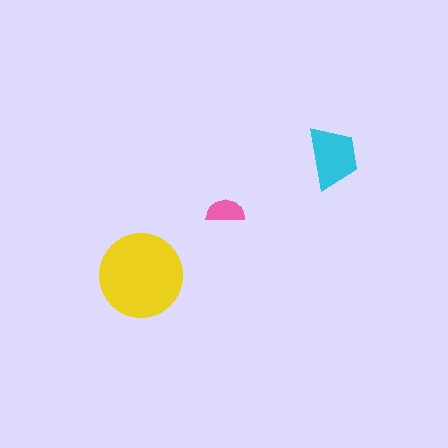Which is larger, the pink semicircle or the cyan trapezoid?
The cyan trapezoid.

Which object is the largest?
The yellow circle.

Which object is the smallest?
The pink semicircle.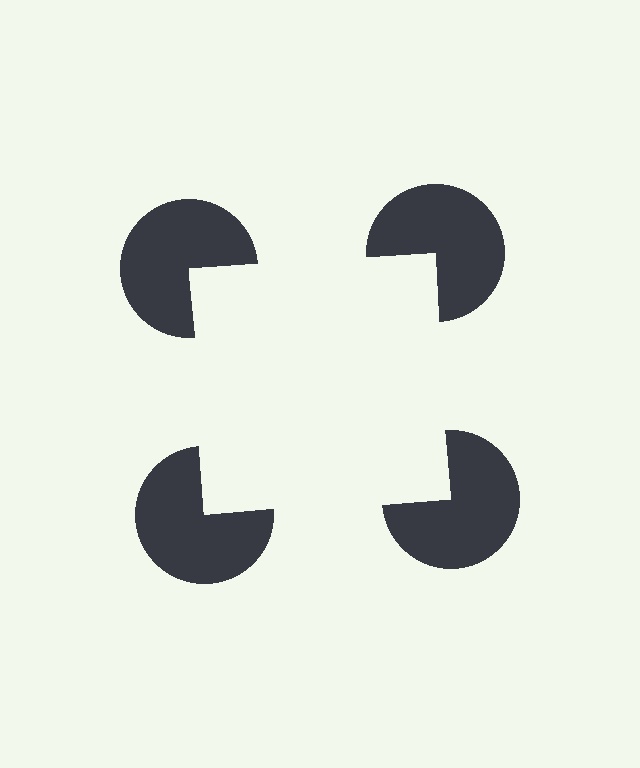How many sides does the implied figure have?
4 sides.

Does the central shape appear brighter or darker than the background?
It typically appears slightly brighter than the background, even though no actual brightness change is drawn.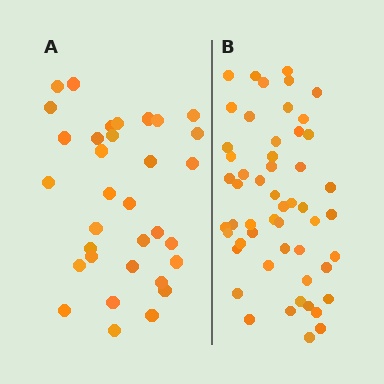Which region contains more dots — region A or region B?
Region B (the right region) has more dots.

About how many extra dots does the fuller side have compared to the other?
Region B has approximately 20 more dots than region A.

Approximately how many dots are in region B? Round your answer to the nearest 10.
About 50 dots. (The exact count is 53, which rounds to 50.)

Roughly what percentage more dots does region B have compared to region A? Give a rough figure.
About 60% more.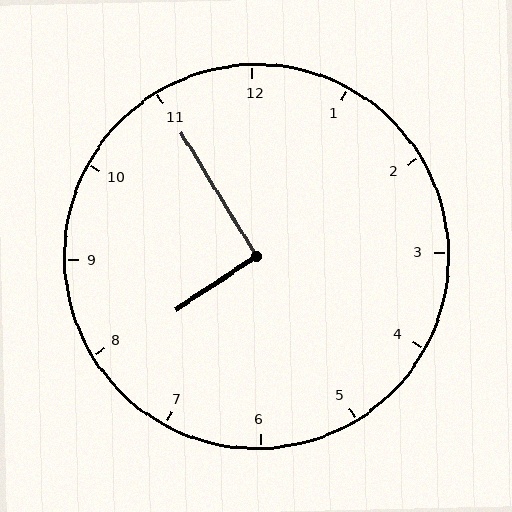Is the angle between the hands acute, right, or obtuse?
It is right.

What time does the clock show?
7:55.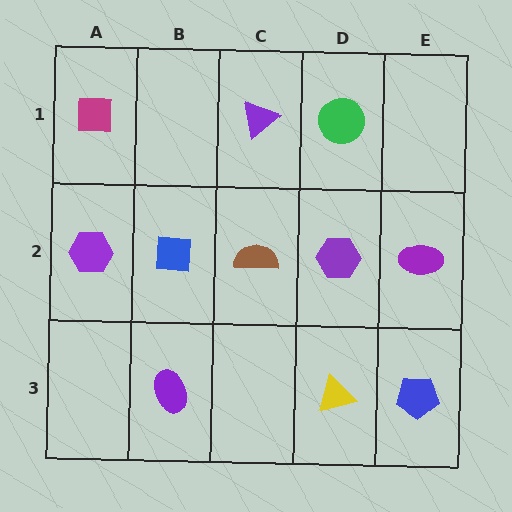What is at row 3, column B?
A purple ellipse.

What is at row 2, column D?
A purple hexagon.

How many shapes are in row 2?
5 shapes.